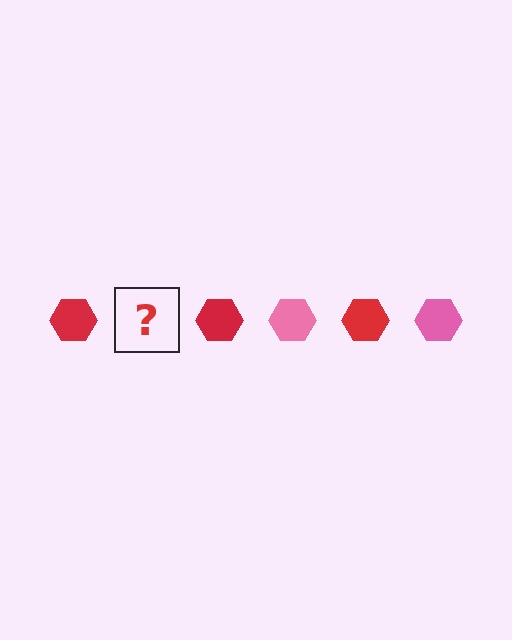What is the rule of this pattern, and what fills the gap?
The rule is that the pattern cycles through red, pink hexagons. The gap should be filled with a pink hexagon.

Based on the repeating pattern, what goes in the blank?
The blank should be a pink hexagon.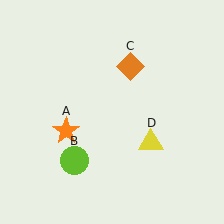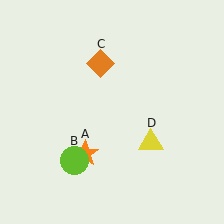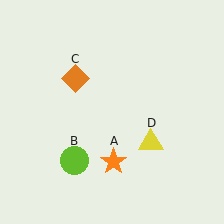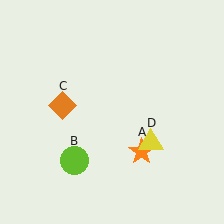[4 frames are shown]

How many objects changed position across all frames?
2 objects changed position: orange star (object A), orange diamond (object C).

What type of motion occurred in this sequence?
The orange star (object A), orange diamond (object C) rotated counterclockwise around the center of the scene.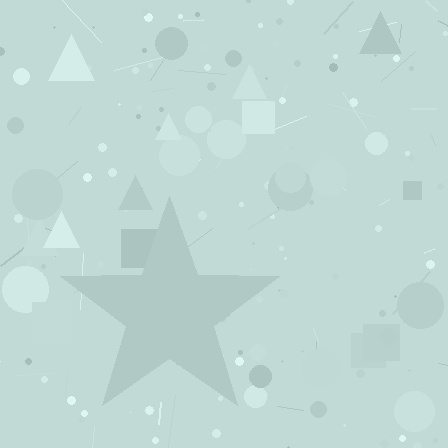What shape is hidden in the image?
A star is hidden in the image.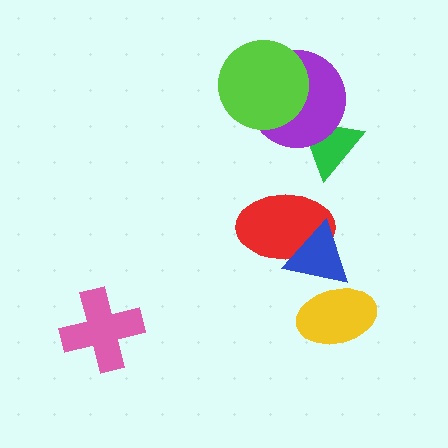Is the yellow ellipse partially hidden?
Yes, it is partially covered by another shape.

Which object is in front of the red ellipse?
The blue triangle is in front of the red ellipse.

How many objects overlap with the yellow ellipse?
1 object overlaps with the yellow ellipse.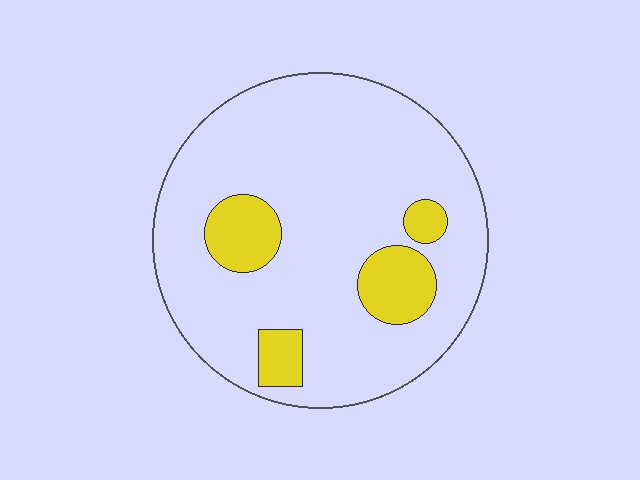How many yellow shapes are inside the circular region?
4.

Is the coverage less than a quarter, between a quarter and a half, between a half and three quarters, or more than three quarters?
Less than a quarter.